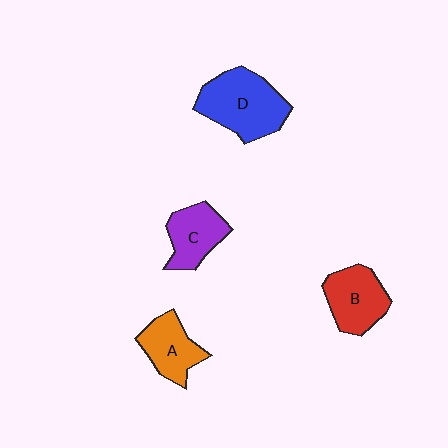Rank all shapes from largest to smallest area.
From largest to smallest: D (blue), B (red), C (purple), A (orange).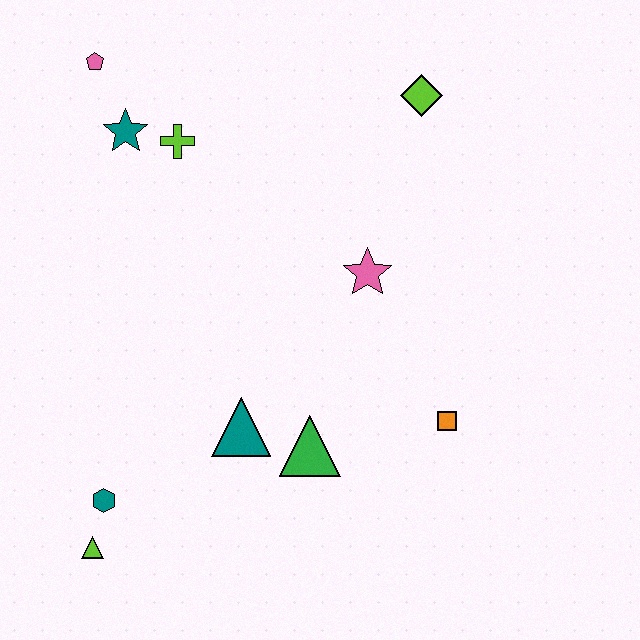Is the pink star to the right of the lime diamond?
No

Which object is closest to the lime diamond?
The pink star is closest to the lime diamond.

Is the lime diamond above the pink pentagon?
No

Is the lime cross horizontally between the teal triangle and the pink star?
No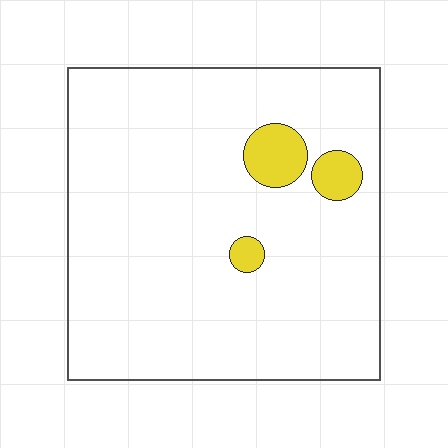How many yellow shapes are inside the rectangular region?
3.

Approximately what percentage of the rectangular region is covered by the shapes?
Approximately 5%.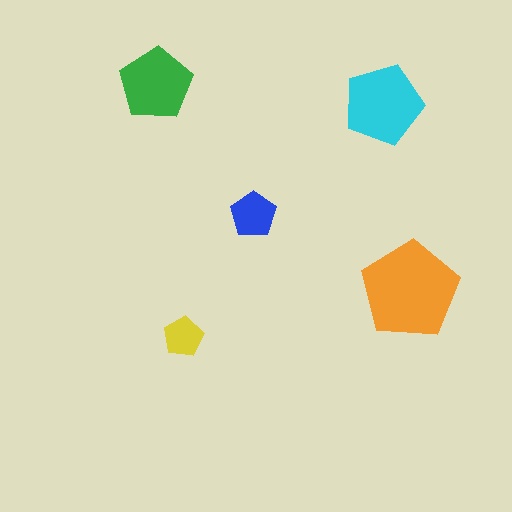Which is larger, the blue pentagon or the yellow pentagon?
The blue one.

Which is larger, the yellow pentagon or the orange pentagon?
The orange one.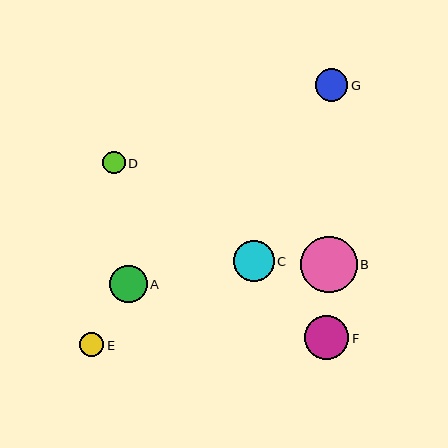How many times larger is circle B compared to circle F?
Circle B is approximately 1.3 times the size of circle F.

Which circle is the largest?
Circle B is the largest with a size of approximately 56 pixels.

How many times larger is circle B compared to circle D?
Circle B is approximately 2.5 times the size of circle D.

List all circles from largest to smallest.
From largest to smallest: B, F, C, A, G, E, D.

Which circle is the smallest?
Circle D is the smallest with a size of approximately 22 pixels.